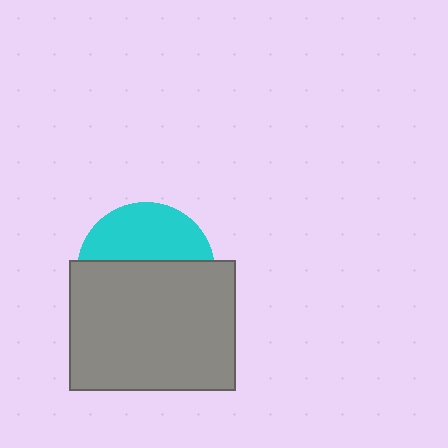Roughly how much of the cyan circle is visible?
A small part of it is visible (roughly 39%).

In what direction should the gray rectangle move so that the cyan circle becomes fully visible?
The gray rectangle should move down. That is the shortest direction to clear the overlap and leave the cyan circle fully visible.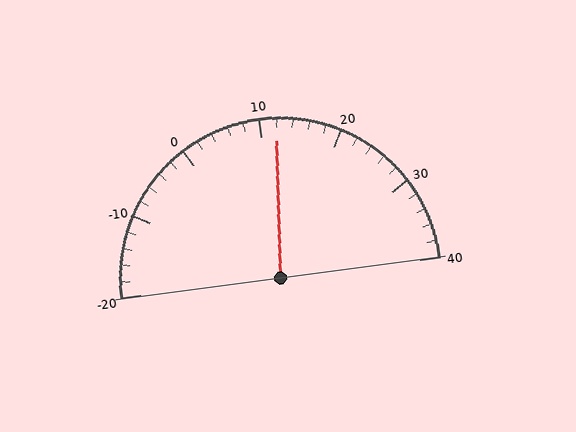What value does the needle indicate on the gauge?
The needle indicates approximately 12.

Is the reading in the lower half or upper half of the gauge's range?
The reading is in the upper half of the range (-20 to 40).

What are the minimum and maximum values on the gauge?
The gauge ranges from -20 to 40.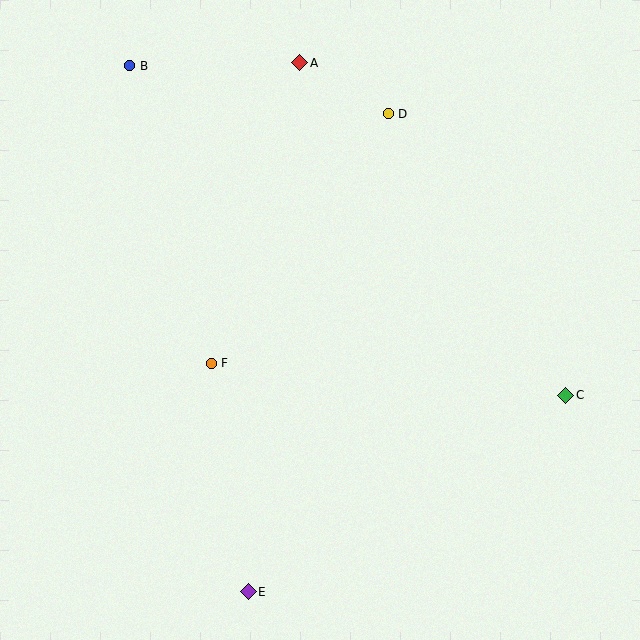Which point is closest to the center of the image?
Point F at (211, 363) is closest to the center.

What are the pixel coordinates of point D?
Point D is at (388, 114).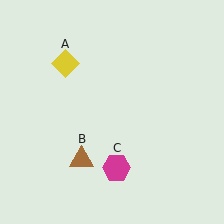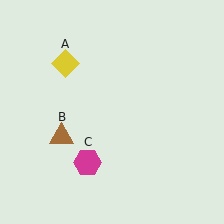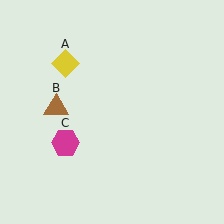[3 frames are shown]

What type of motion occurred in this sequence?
The brown triangle (object B), magenta hexagon (object C) rotated clockwise around the center of the scene.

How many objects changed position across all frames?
2 objects changed position: brown triangle (object B), magenta hexagon (object C).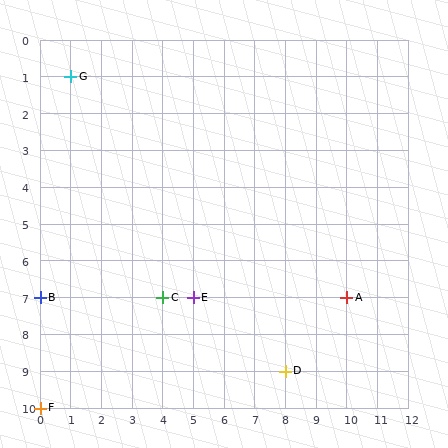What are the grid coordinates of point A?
Point A is at grid coordinates (10, 7).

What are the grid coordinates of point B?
Point B is at grid coordinates (0, 7).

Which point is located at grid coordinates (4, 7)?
Point C is at (4, 7).